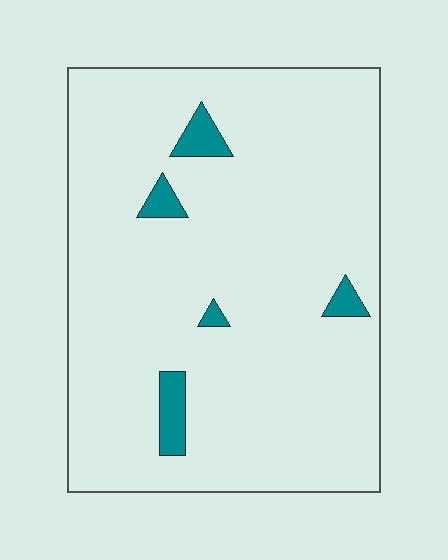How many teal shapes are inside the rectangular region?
5.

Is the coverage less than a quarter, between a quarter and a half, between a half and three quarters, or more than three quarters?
Less than a quarter.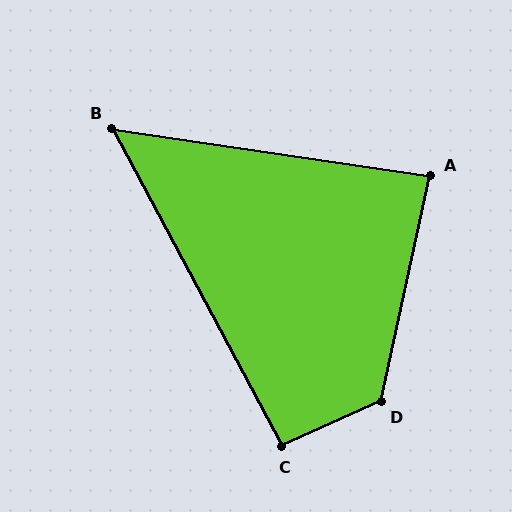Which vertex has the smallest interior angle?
B, at approximately 54 degrees.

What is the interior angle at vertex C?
Approximately 94 degrees (approximately right).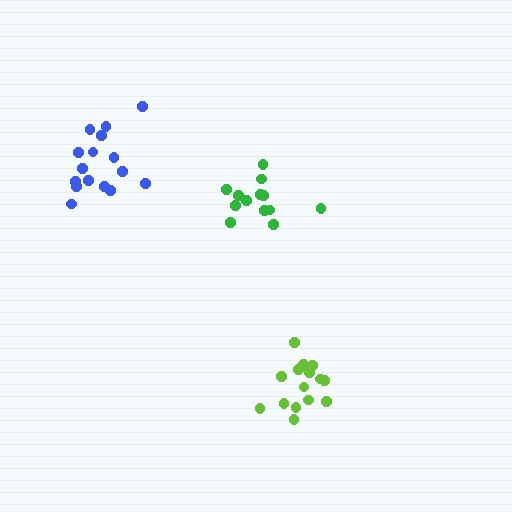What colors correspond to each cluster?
The clusters are colored: lime, blue, green.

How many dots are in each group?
Group 1: 15 dots, Group 2: 16 dots, Group 3: 13 dots (44 total).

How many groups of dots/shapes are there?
There are 3 groups.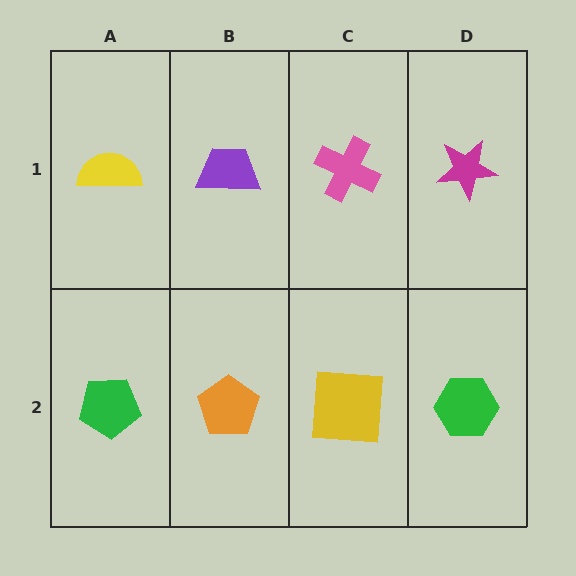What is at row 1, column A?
A yellow semicircle.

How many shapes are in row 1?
4 shapes.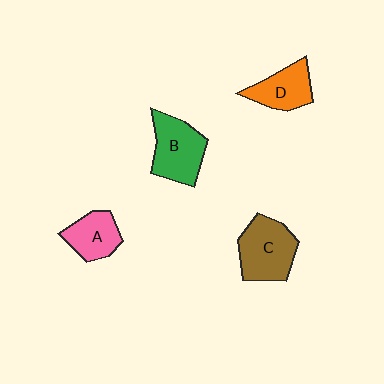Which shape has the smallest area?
Shape A (pink).